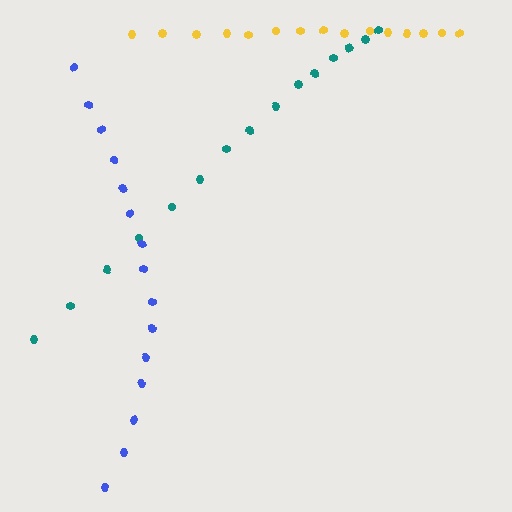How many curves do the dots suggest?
There are 3 distinct paths.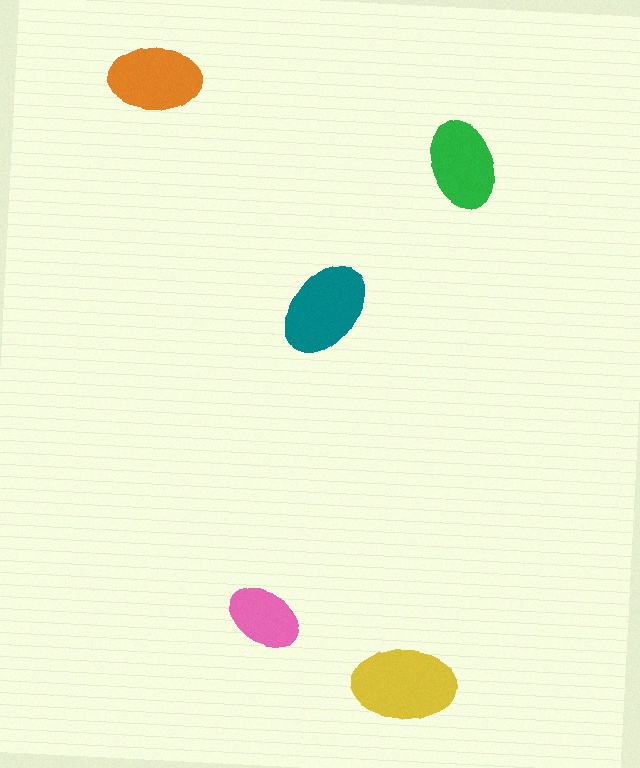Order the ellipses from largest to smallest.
the yellow one, the teal one, the orange one, the green one, the pink one.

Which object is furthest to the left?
The orange ellipse is leftmost.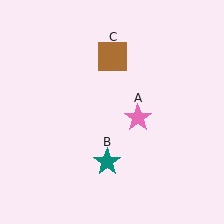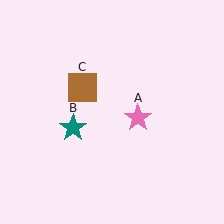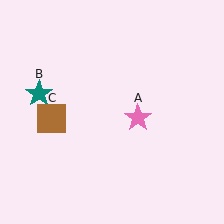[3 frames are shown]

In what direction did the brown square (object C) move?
The brown square (object C) moved down and to the left.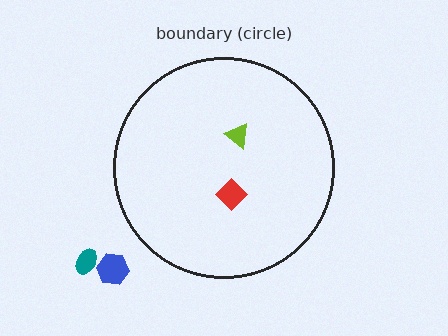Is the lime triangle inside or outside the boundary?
Inside.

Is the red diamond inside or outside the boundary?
Inside.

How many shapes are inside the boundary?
2 inside, 2 outside.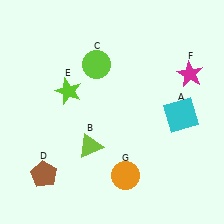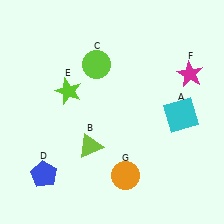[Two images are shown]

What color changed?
The pentagon (D) changed from brown in Image 1 to blue in Image 2.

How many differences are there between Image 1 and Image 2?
There is 1 difference between the two images.